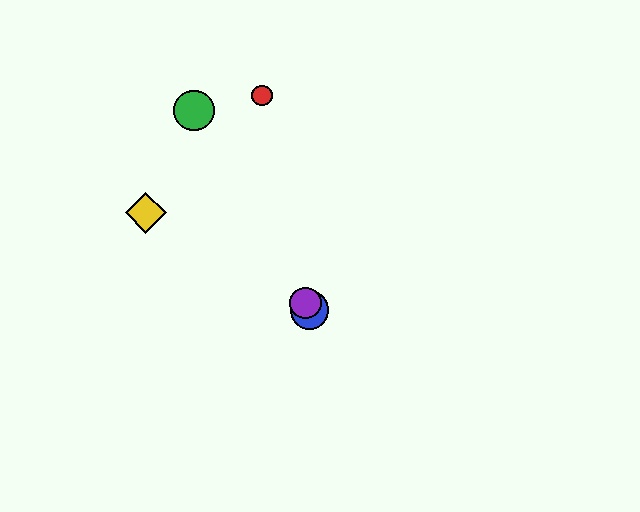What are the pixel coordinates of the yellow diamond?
The yellow diamond is at (146, 213).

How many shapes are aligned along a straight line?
3 shapes (the blue circle, the green circle, the purple circle) are aligned along a straight line.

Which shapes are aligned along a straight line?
The blue circle, the green circle, the purple circle are aligned along a straight line.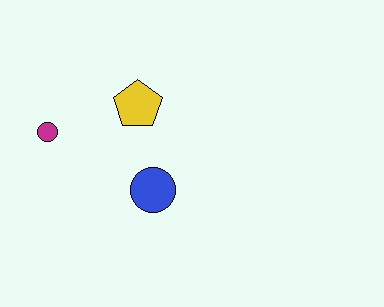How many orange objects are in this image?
There are no orange objects.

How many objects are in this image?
There are 3 objects.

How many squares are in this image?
There are no squares.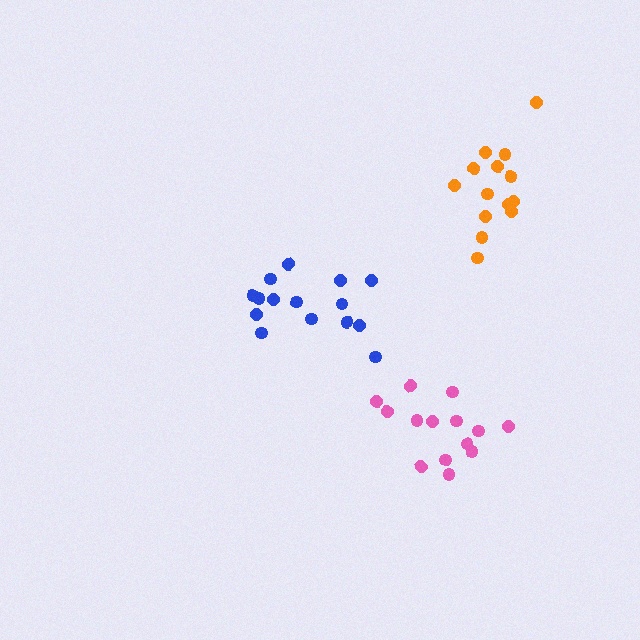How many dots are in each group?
Group 1: 14 dots, Group 2: 14 dots, Group 3: 15 dots (43 total).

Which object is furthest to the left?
The blue cluster is leftmost.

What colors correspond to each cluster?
The clusters are colored: pink, orange, blue.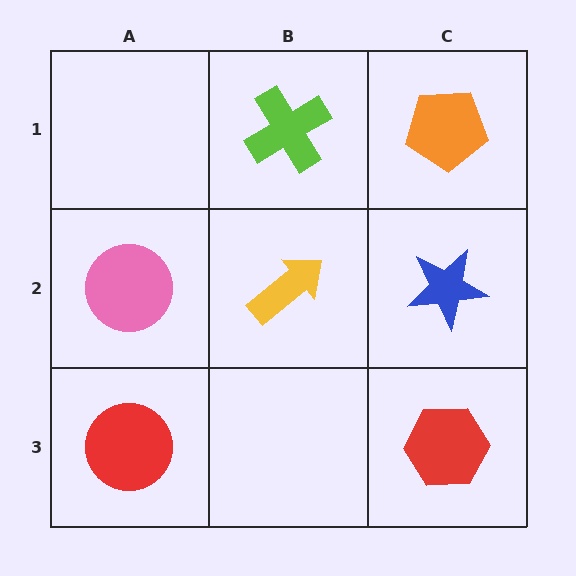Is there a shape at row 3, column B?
No, that cell is empty.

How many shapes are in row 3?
2 shapes.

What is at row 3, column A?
A red circle.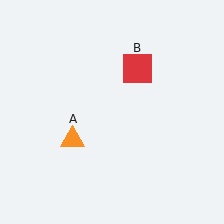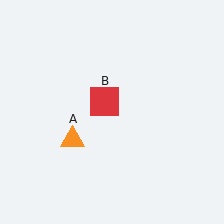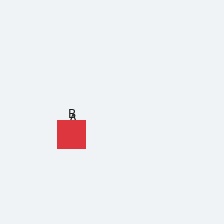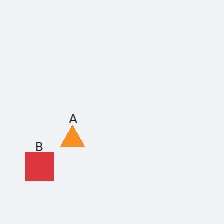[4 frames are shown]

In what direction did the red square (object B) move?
The red square (object B) moved down and to the left.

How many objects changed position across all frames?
1 object changed position: red square (object B).